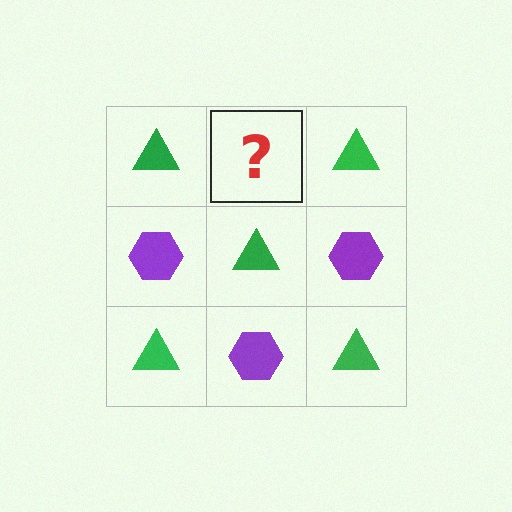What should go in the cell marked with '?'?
The missing cell should contain a purple hexagon.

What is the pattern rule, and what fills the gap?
The rule is that it alternates green triangle and purple hexagon in a checkerboard pattern. The gap should be filled with a purple hexagon.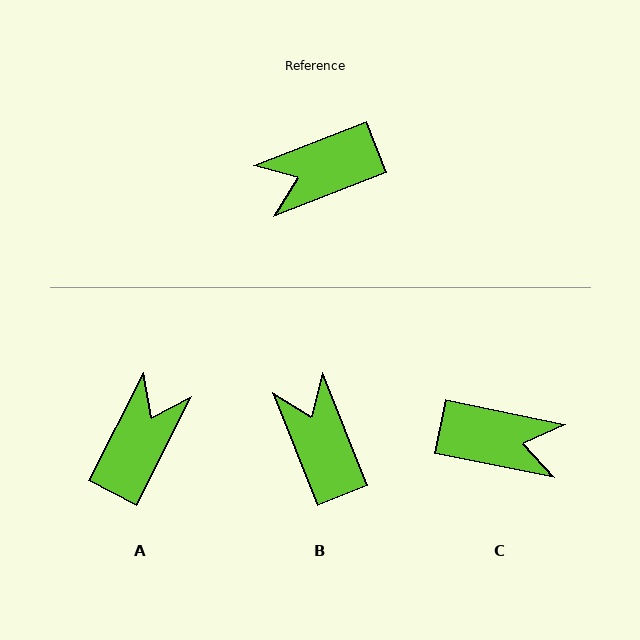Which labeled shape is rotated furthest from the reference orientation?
C, about 147 degrees away.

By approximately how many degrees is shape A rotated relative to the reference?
Approximately 138 degrees clockwise.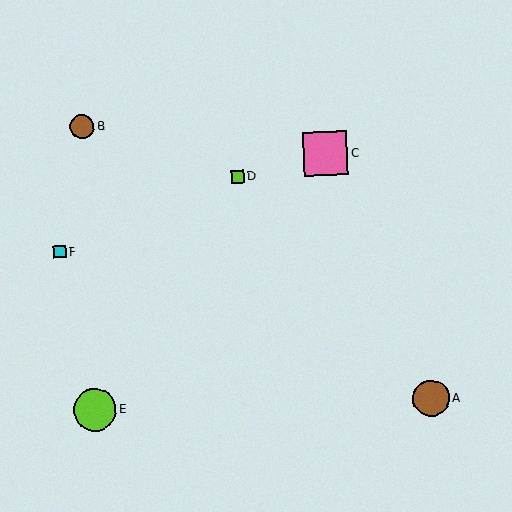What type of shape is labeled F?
Shape F is a cyan square.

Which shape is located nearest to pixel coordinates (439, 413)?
The brown circle (labeled A) at (431, 398) is nearest to that location.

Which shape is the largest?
The pink square (labeled C) is the largest.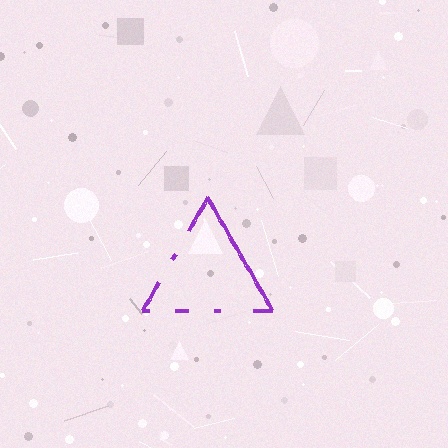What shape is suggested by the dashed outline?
The dashed outline suggests a triangle.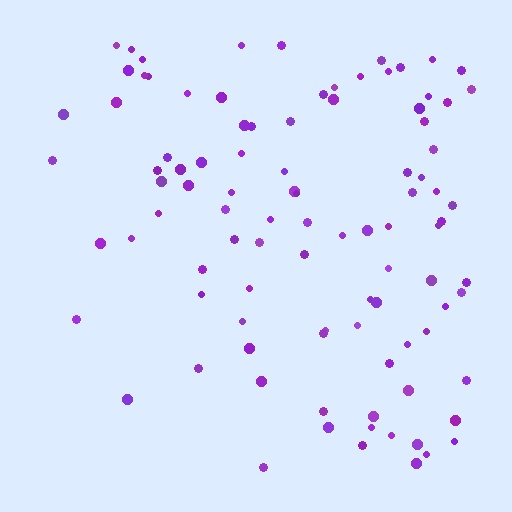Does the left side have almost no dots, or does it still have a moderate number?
Still a moderate number, just noticeably fewer than the right.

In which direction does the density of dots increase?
From left to right, with the right side densest.